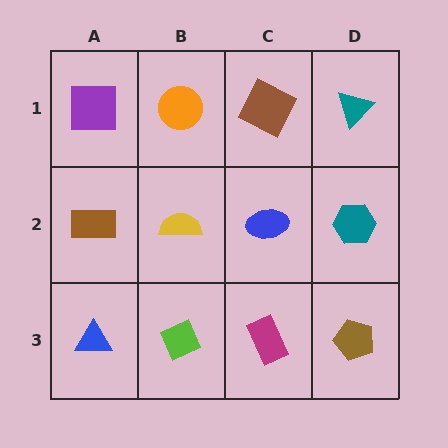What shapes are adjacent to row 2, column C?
A brown square (row 1, column C), a magenta rectangle (row 3, column C), a yellow semicircle (row 2, column B), a teal hexagon (row 2, column D).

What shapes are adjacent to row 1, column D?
A teal hexagon (row 2, column D), a brown square (row 1, column C).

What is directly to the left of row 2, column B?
A brown rectangle.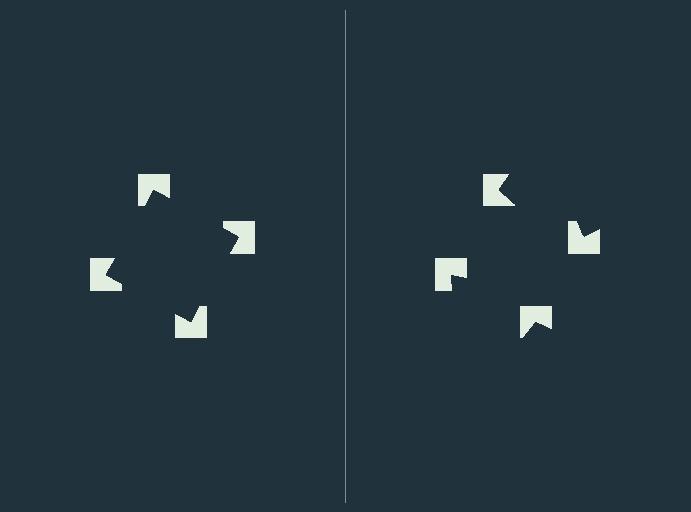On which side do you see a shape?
An illusory square appears on the left side. On the right side the wedge cuts are rotated, so no coherent shape forms.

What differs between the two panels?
The notched squares are positioned identically on both sides; only the wedge orientations differ. On the left they align to a square; on the right they are misaligned.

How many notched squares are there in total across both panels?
8 — 4 on each side.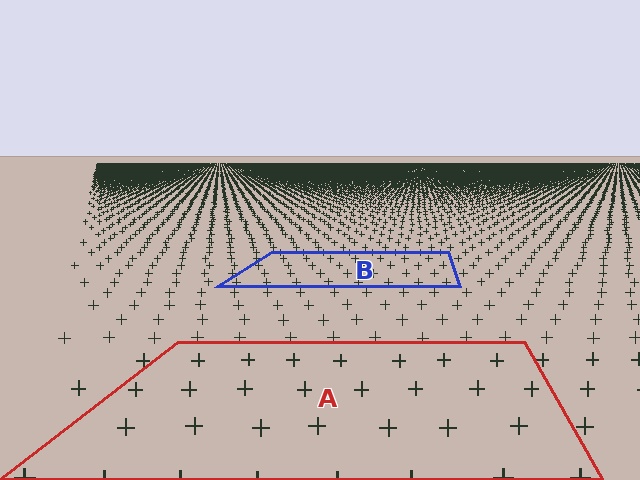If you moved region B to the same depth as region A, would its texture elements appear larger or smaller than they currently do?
They would appear larger. At a closer depth, the same texture elements are projected at a bigger on-screen size.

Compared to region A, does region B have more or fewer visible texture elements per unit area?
Region B has more texture elements per unit area — they are packed more densely because it is farther away.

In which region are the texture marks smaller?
The texture marks are smaller in region B, because it is farther away.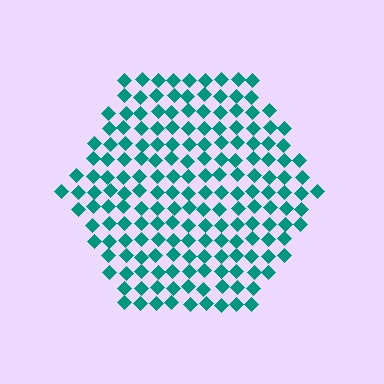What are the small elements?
The small elements are diamonds.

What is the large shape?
The large shape is a hexagon.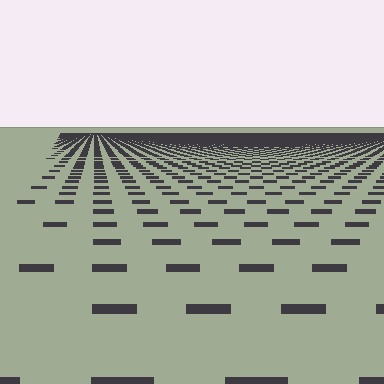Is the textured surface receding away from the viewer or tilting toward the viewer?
The surface is receding away from the viewer. Texture elements get smaller and denser toward the top.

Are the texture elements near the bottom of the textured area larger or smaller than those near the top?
Larger. Near the bottom, elements are closer to the viewer and appear at a bigger on-screen size.